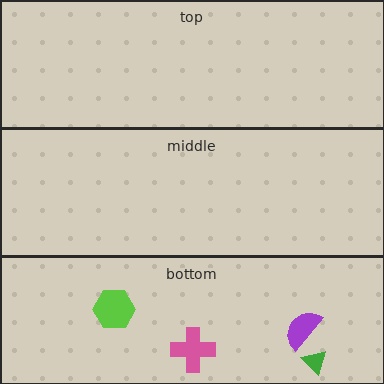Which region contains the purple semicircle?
The bottom region.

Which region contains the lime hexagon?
The bottom region.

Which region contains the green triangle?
The bottom region.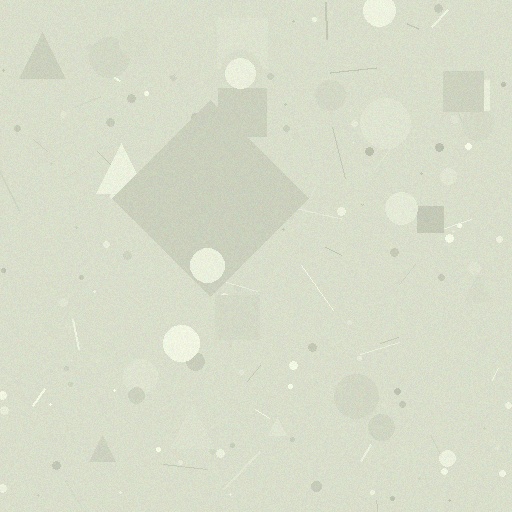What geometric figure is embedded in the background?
A diamond is embedded in the background.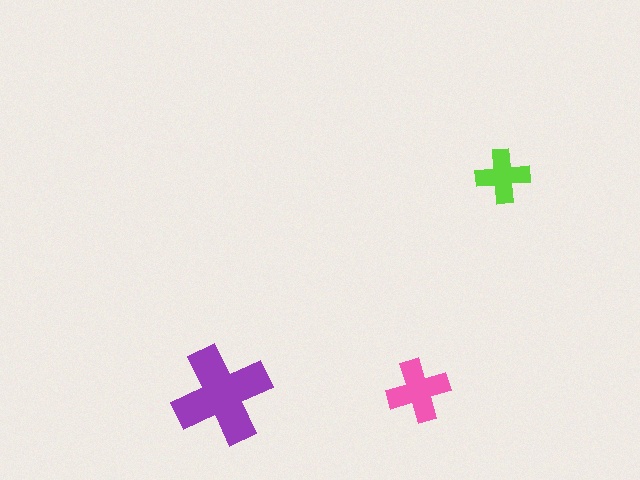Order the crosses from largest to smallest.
the purple one, the pink one, the lime one.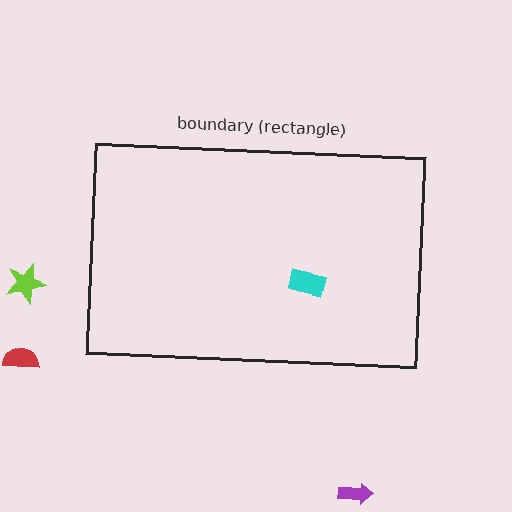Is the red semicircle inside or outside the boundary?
Outside.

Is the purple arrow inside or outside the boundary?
Outside.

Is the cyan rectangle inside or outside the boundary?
Inside.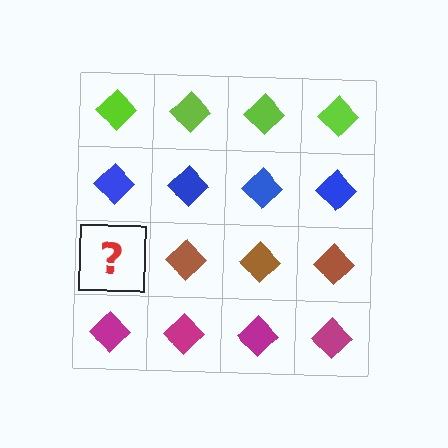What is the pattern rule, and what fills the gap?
The rule is that each row has a consistent color. The gap should be filled with a brown diamond.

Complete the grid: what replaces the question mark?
The question mark should be replaced with a brown diamond.